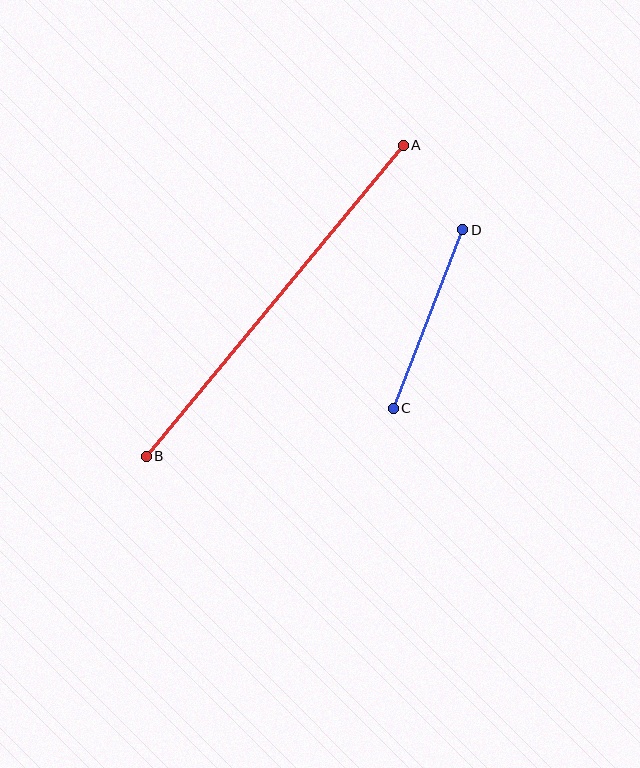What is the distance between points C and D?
The distance is approximately 192 pixels.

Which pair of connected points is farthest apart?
Points A and B are farthest apart.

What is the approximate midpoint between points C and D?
The midpoint is at approximately (428, 319) pixels.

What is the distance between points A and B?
The distance is approximately 404 pixels.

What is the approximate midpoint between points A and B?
The midpoint is at approximately (275, 301) pixels.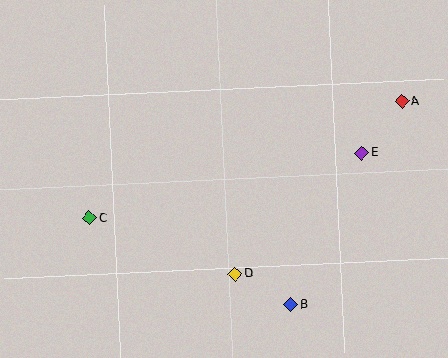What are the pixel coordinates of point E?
Point E is at (362, 153).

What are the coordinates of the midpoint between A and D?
The midpoint between A and D is at (319, 188).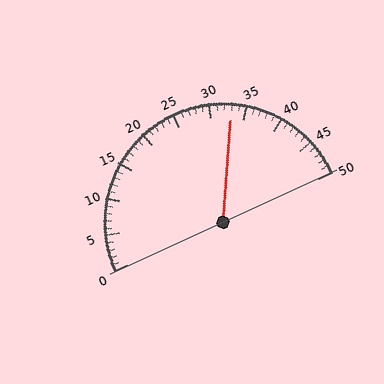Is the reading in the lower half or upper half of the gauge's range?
The reading is in the upper half of the range (0 to 50).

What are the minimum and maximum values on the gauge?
The gauge ranges from 0 to 50.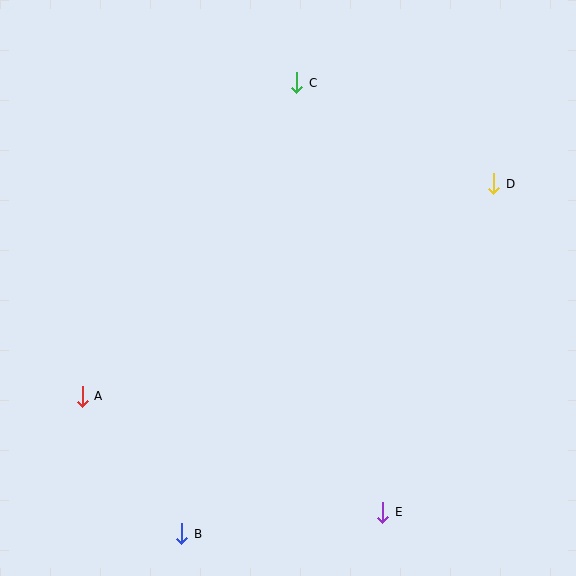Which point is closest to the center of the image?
Point C at (297, 83) is closest to the center.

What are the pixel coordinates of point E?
Point E is at (383, 512).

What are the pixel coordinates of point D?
Point D is at (494, 184).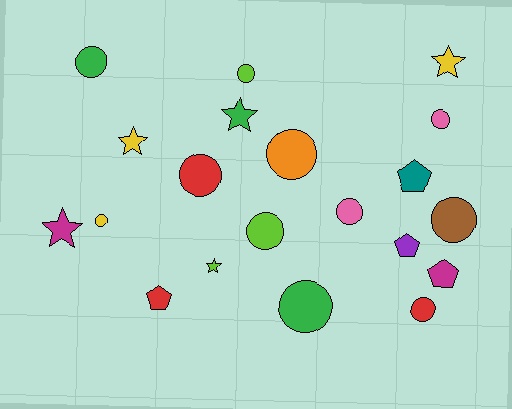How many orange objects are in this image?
There is 1 orange object.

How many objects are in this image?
There are 20 objects.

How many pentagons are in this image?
There are 4 pentagons.